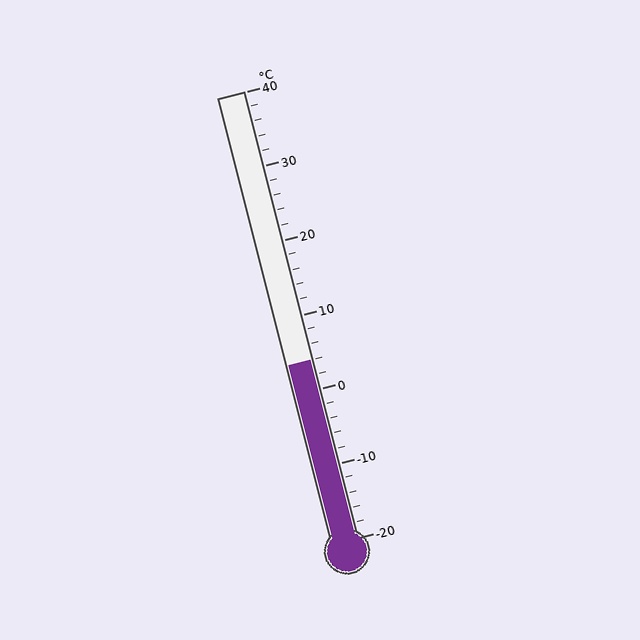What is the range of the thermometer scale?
The thermometer scale ranges from -20°C to 40°C.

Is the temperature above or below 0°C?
The temperature is above 0°C.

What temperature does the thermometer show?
The thermometer shows approximately 4°C.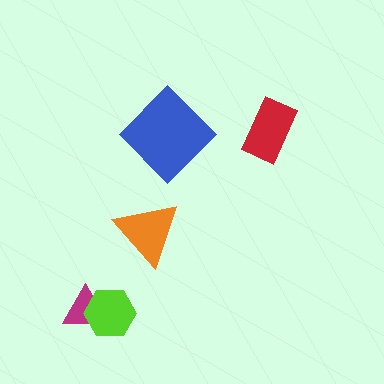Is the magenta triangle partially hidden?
Yes, it is partially covered by another shape.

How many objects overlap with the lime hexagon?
1 object overlaps with the lime hexagon.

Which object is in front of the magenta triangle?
The lime hexagon is in front of the magenta triangle.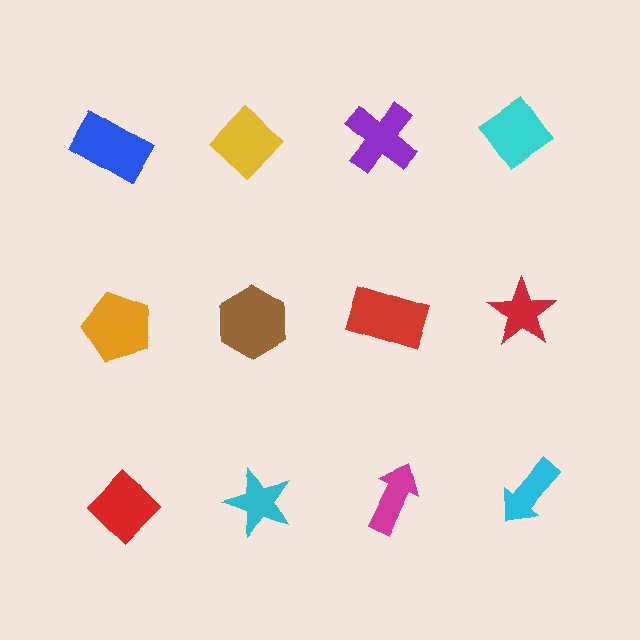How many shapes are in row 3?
4 shapes.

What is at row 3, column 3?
A magenta arrow.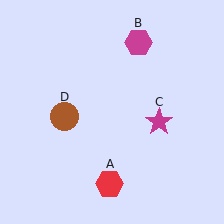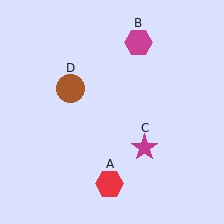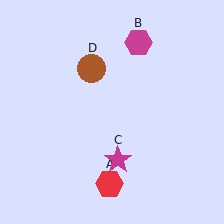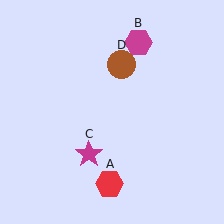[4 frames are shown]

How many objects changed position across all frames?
2 objects changed position: magenta star (object C), brown circle (object D).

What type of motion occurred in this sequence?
The magenta star (object C), brown circle (object D) rotated clockwise around the center of the scene.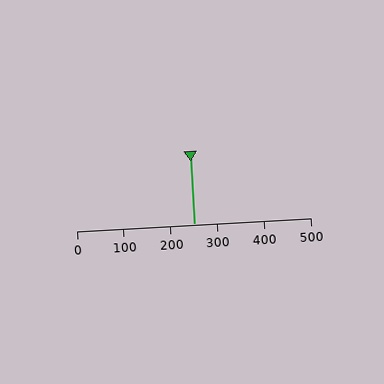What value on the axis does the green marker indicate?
The marker indicates approximately 250.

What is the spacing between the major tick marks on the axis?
The major ticks are spaced 100 apart.